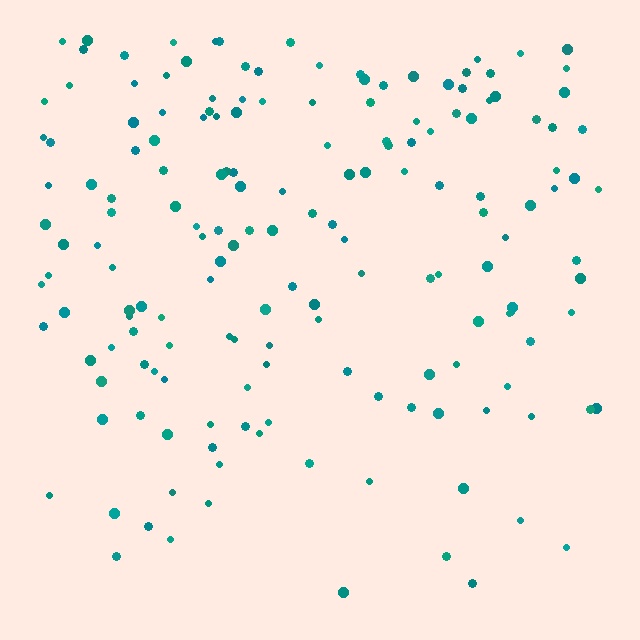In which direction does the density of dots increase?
From bottom to top, with the top side densest.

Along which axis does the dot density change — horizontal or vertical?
Vertical.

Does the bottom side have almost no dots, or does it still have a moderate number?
Still a moderate number, just noticeably fewer than the top.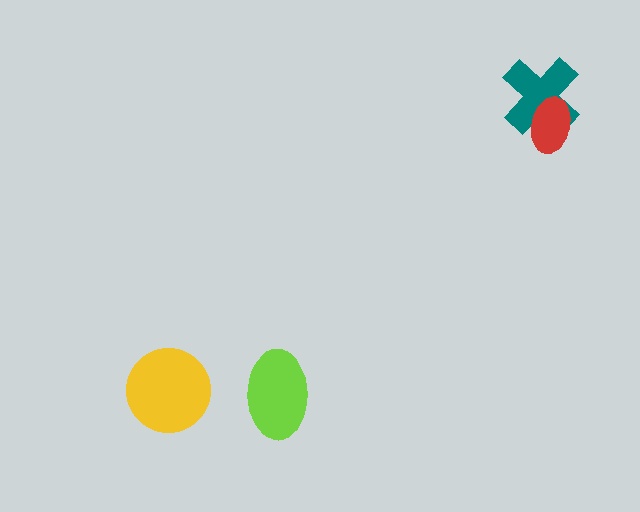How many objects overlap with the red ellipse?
1 object overlaps with the red ellipse.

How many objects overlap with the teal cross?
1 object overlaps with the teal cross.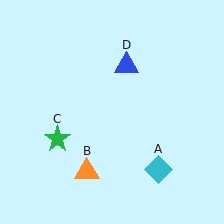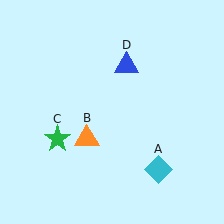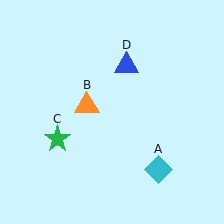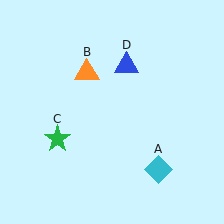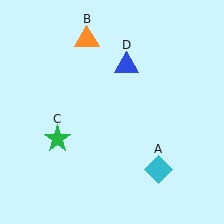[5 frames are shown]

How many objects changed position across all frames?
1 object changed position: orange triangle (object B).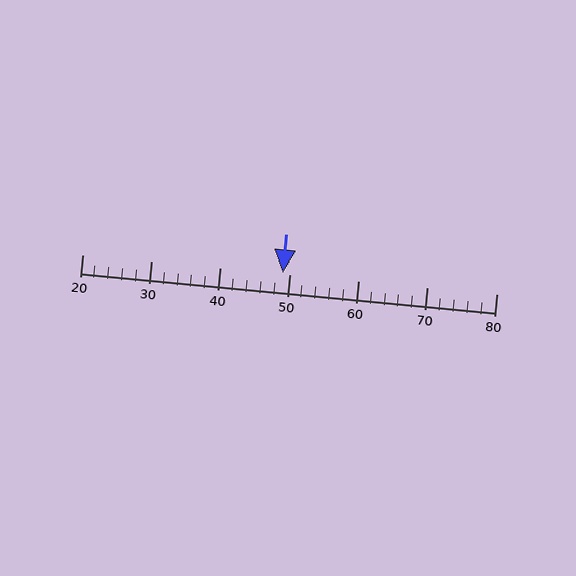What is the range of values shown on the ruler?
The ruler shows values from 20 to 80.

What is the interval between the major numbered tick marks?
The major tick marks are spaced 10 units apart.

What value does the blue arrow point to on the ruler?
The blue arrow points to approximately 49.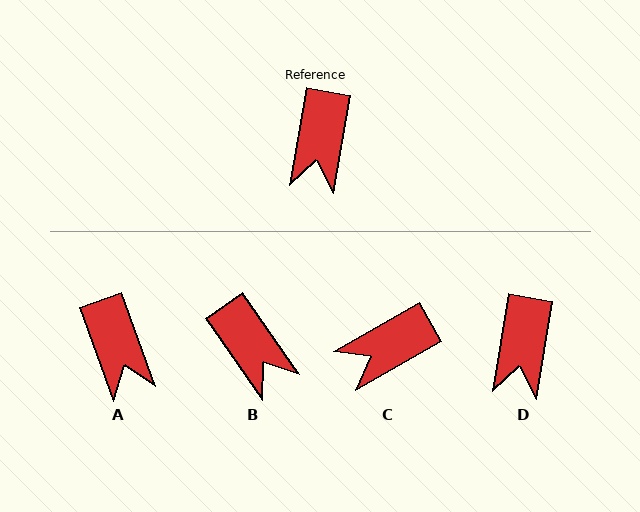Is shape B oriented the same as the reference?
No, it is off by about 44 degrees.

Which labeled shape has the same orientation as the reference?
D.